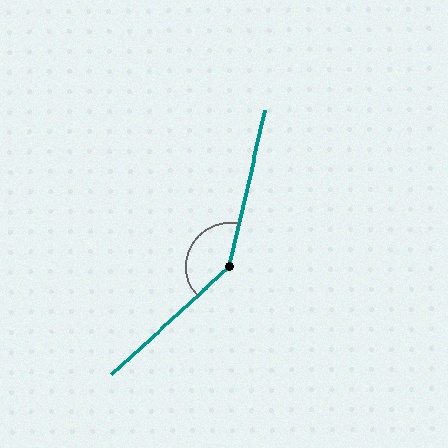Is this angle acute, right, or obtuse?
It is obtuse.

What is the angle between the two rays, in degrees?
Approximately 145 degrees.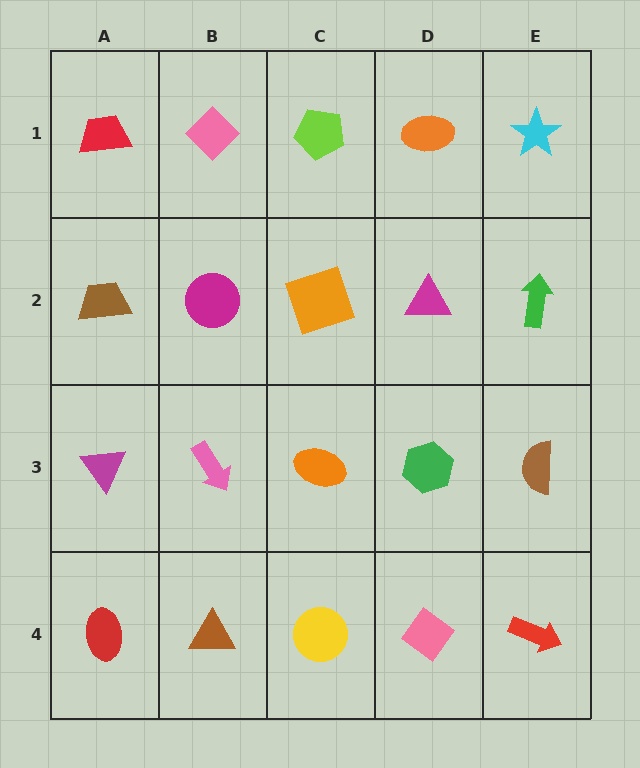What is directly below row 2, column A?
A magenta triangle.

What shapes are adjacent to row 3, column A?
A brown trapezoid (row 2, column A), a red ellipse (row 4, column A), a pink arrow (row 3, column B).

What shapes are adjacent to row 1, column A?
A brown trapezoid (row 2, column A), a pink diamond (row 1, column B).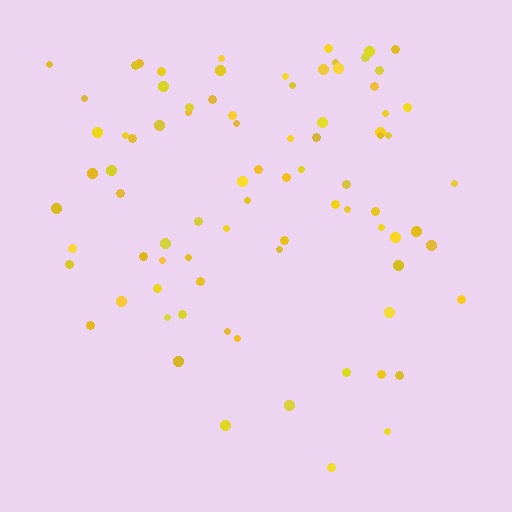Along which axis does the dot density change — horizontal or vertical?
Vertical.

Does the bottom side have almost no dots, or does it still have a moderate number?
Still a moderate number, just noticeably fewer than the top.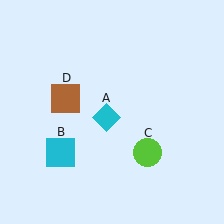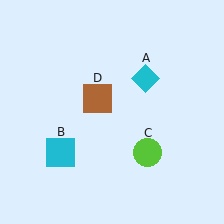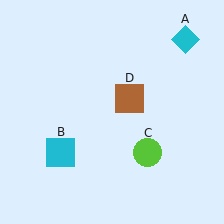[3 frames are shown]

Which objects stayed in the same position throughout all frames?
Cyan square (object B) and lime circle (object C) remained stationary.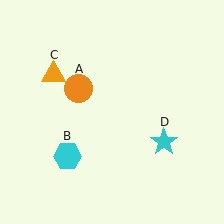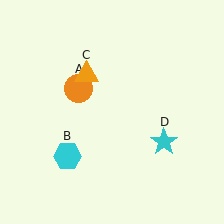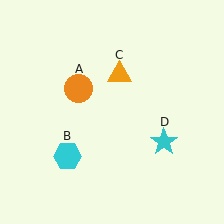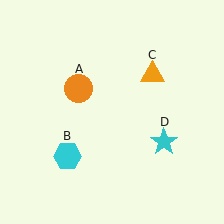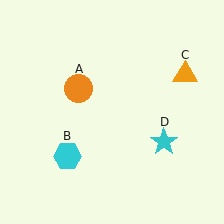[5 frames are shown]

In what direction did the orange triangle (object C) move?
The orange triangle (object C) moved right.